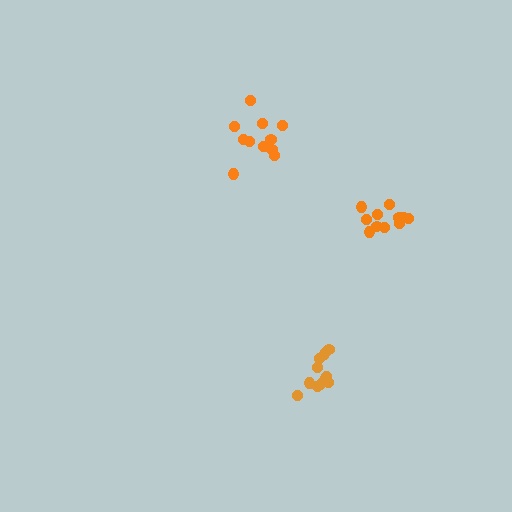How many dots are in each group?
Group 1: 11 dots, Group 2: 11 dots, Group 3: 11 dots (33 total).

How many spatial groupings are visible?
There are 3 spatial groupings.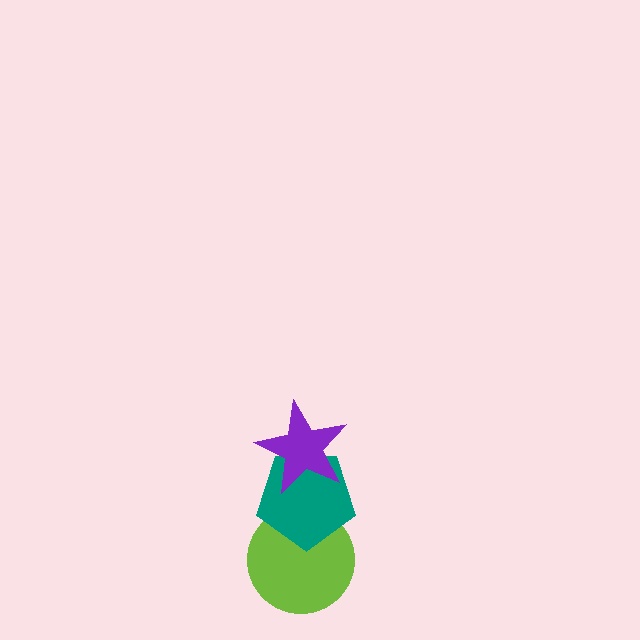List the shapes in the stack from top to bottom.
From top to bottom: the purple star, the teal pentagon, the lime circle.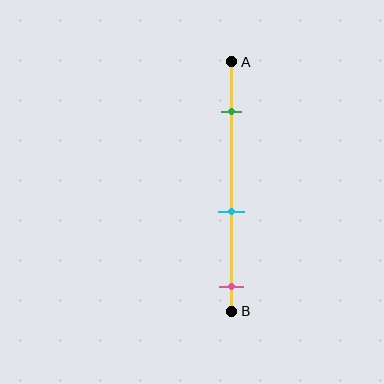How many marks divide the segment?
There are 3 marks dividing the segment.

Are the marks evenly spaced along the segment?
Yes, the marks are approximately evenly spaced.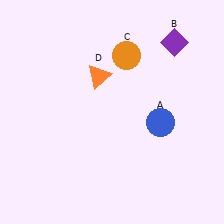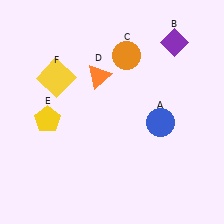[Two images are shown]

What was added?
A yellow pentagon (E), a yellow square (F) were added in Image 2.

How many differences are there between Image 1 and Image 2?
There are 2 differences between the two images.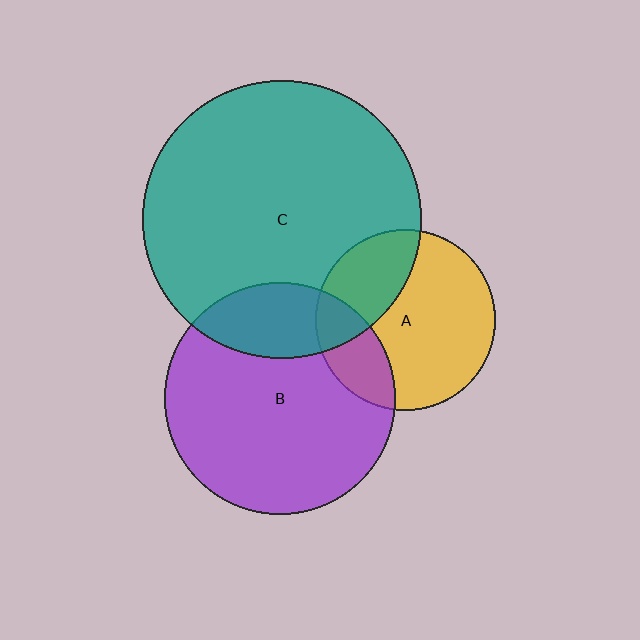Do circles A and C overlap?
Yes.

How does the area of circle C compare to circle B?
Approximately 1.4 times.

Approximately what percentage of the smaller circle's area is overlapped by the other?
Approximately 30%.